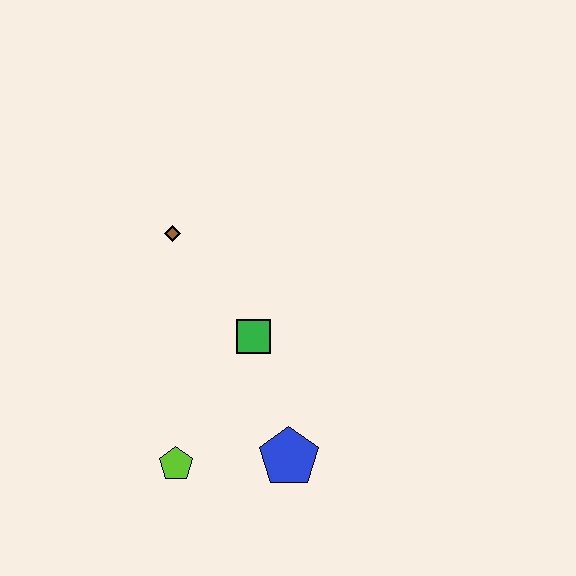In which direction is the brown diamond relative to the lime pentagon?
The brown diamond is above the lime pentagon.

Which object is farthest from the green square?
The lime pentagon is farthest from the green square.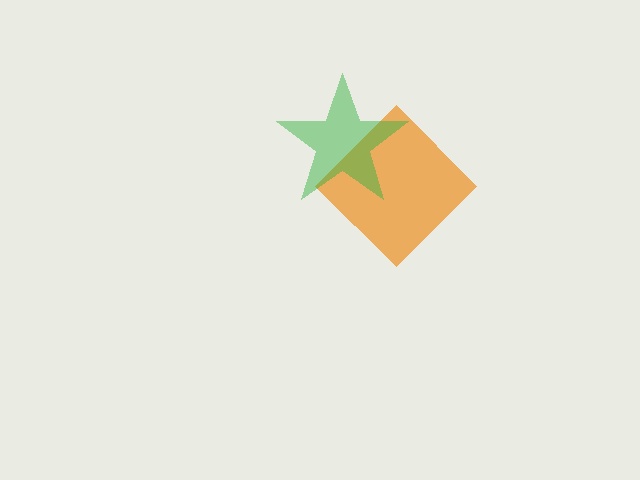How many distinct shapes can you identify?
There are 2 distinct shapes: an orange diamond, a green star.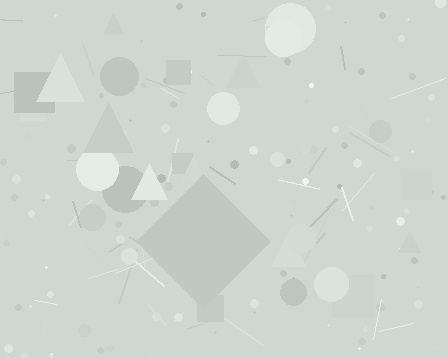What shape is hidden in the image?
A diamond is hidden in the image.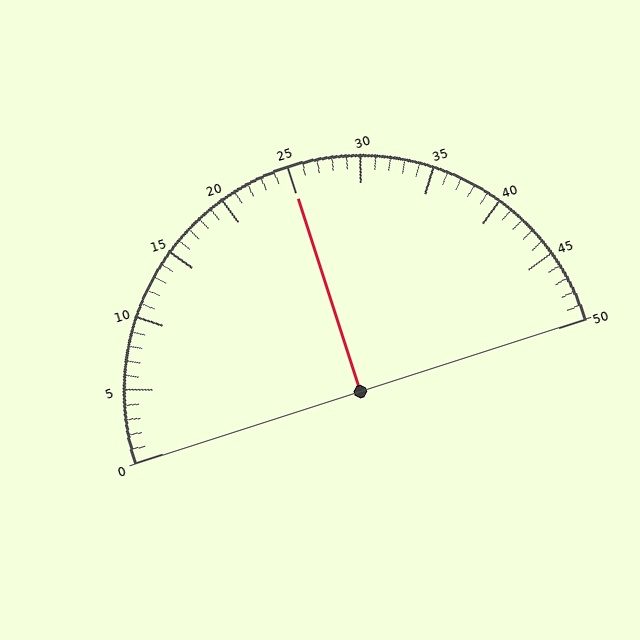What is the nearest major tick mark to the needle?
The nearest major tick mark is 25.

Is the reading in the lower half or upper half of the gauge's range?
The reading is in the upper half of the range (0 to 50).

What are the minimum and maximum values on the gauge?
The gauge ranges from 0 to 50.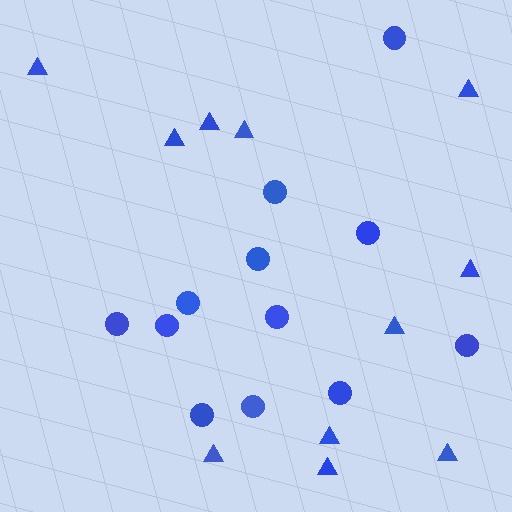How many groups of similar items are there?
There are 2 groups: one group of triangles (11) and one group of circles (12).